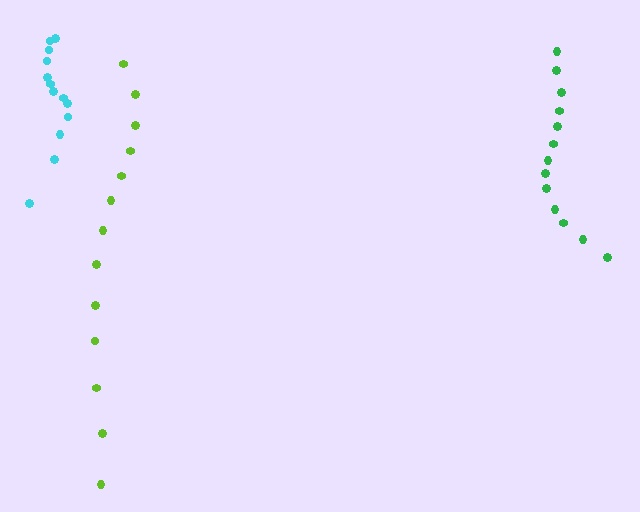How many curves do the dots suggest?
There are 3 distinct paths.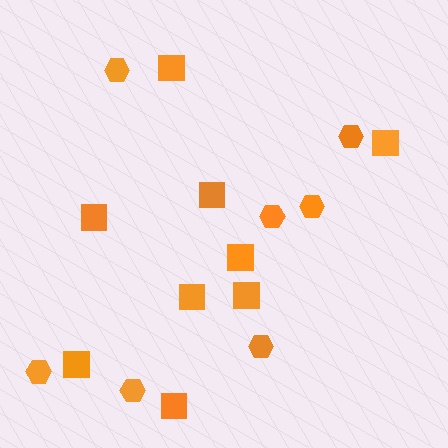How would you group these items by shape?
There are 2 groups: one group of hexagons (7) and one group of squares (9).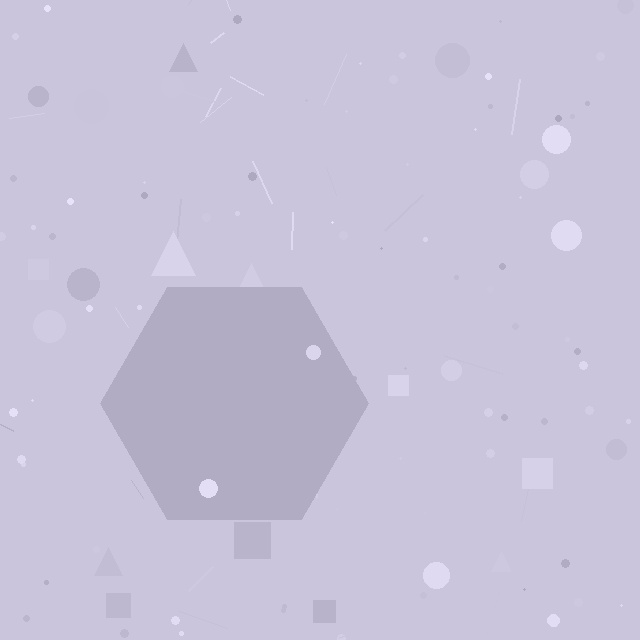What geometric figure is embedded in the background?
A hexagon is embedded in the background.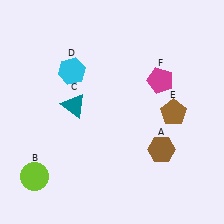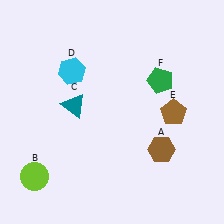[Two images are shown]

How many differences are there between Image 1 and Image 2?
There is 1 difference between the two images.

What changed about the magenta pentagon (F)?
In Image 1, F is magenta. In Image 2, it changed to green.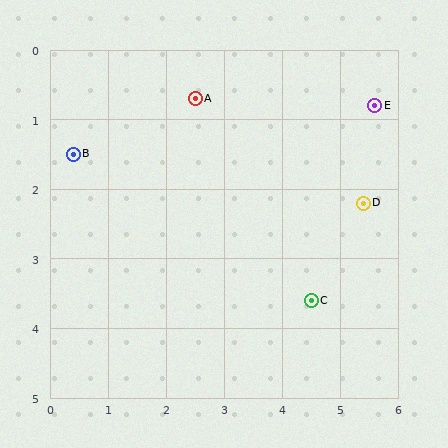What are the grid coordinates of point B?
Point B is at approximately (0.4, 1.5).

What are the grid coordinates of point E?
Point E is at approximately (5.6, 0.8).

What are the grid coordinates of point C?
Point C is at approximately (4.5, 3.6).